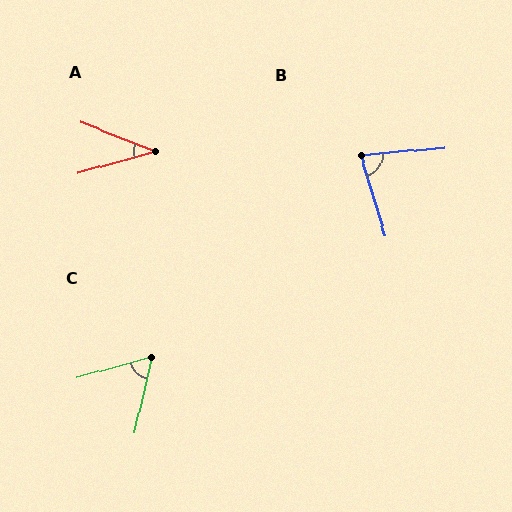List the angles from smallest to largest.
A (37°), C (62°), B (79°).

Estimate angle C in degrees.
Approximately 62 degrees.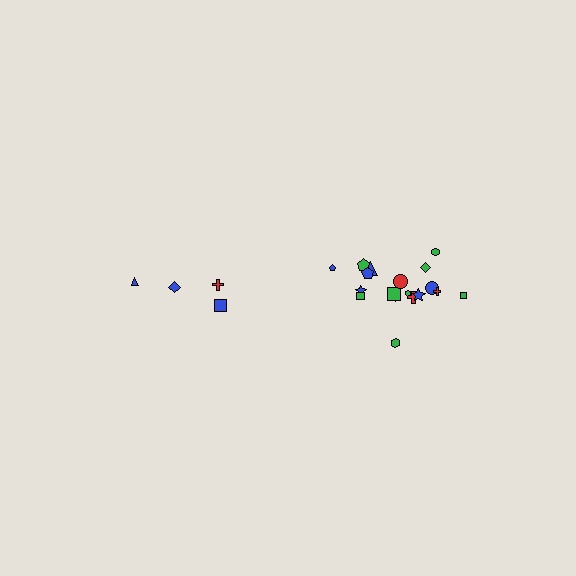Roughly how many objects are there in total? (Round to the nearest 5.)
Roughly 20 objects in total.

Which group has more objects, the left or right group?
The right group.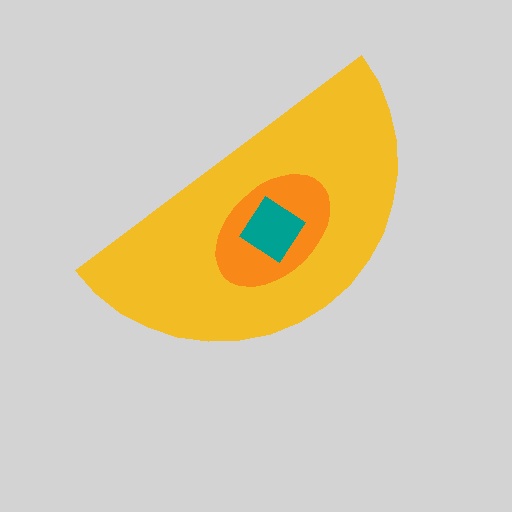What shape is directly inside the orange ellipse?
The teal diamond.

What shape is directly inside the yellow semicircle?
The orange ellipse.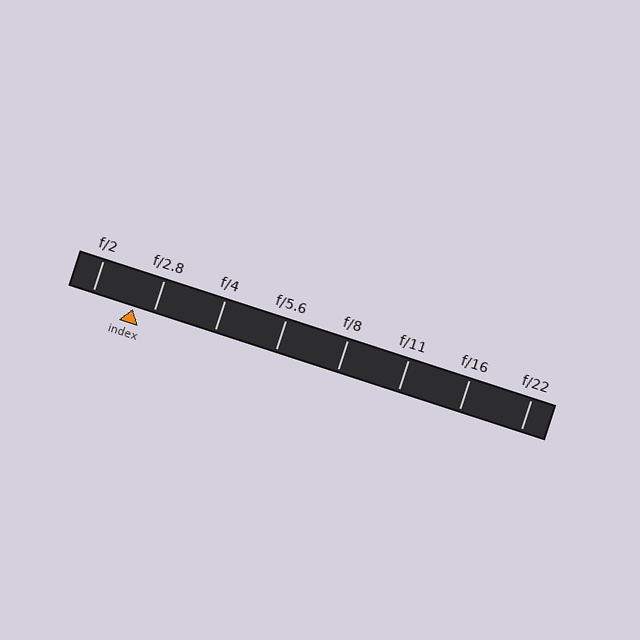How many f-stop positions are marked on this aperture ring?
There are 8 f-stop positions marked.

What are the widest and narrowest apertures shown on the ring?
The widest aperture shown is f/2 and the narrowest is f/22.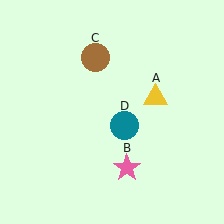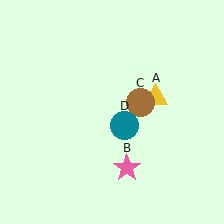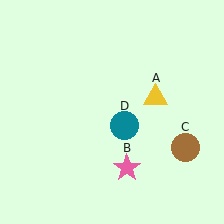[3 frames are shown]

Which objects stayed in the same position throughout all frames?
Yellow triangle (object A) and pink star (object B) and teal circle (object D) remained stationary.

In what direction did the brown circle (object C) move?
The brown circle (object C) moved down and to the right.